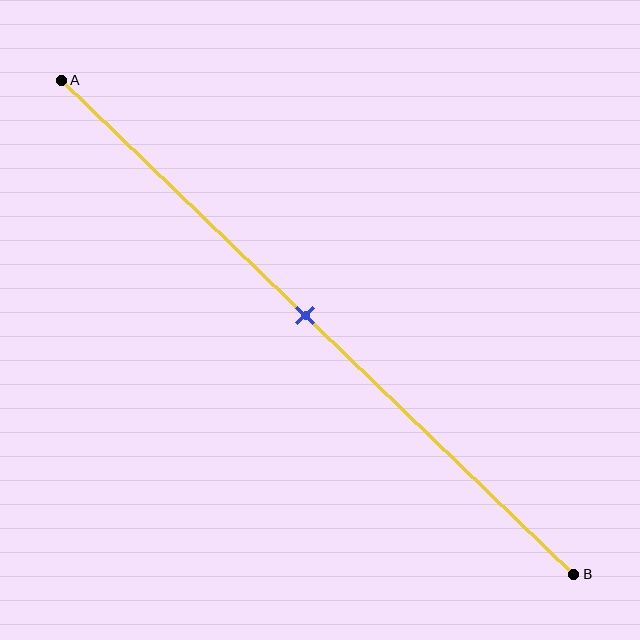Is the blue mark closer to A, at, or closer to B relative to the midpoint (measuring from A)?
The blue mark is approximately at the midpoint of segment AB.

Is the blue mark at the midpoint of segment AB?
Yes, the mark is approximately at the midpoint.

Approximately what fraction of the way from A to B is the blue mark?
The blue mark is approximately 50% of the way from A to B.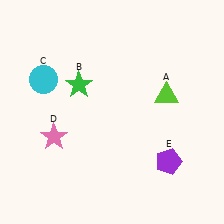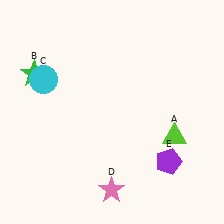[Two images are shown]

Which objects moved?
The objects that moved are: the lime triangle (A), the green star (B), the pink star (D).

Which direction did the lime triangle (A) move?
The lime triangle (A) moved down.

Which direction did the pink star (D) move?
The pink star (D) moved right.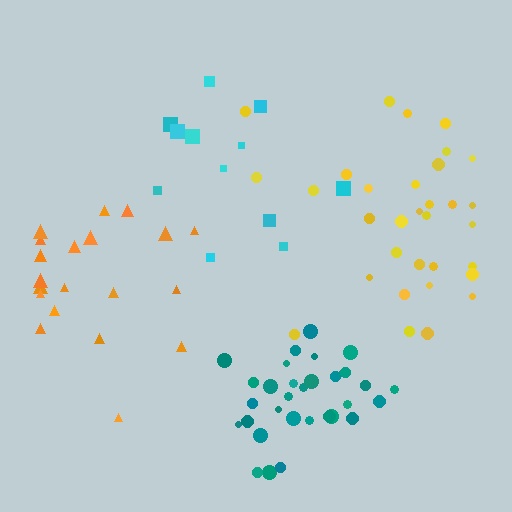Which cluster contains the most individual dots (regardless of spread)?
Teal (32).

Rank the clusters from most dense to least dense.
teal, yellow, cyan, orange.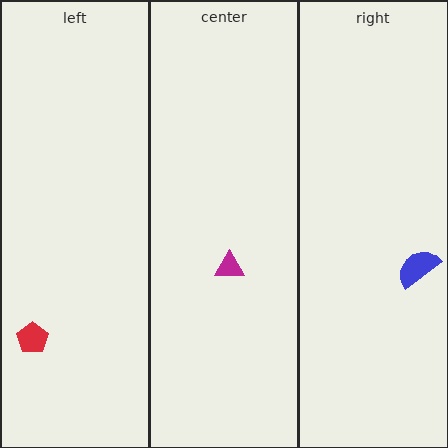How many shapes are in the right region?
1.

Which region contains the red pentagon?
The left region.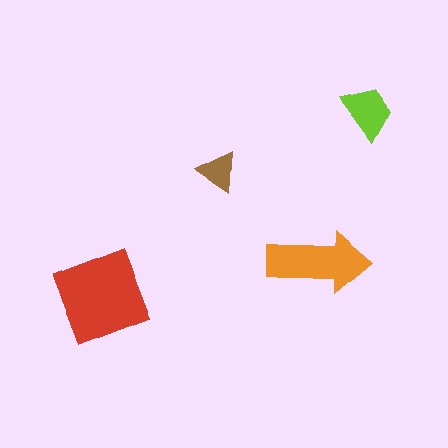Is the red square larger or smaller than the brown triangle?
Larger.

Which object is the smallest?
The brown triangle.